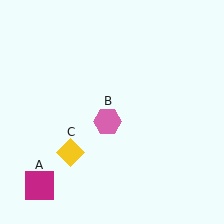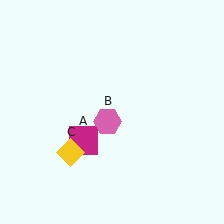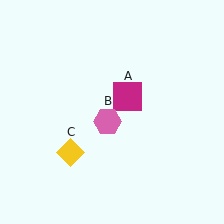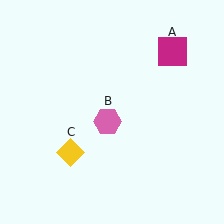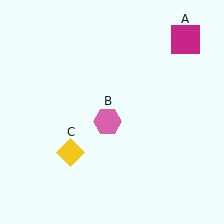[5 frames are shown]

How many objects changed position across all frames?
1 object changed position: magenta square (object A).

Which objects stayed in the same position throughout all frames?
Pink hexagon (object B) and yellow diamond (object C) remained stationary.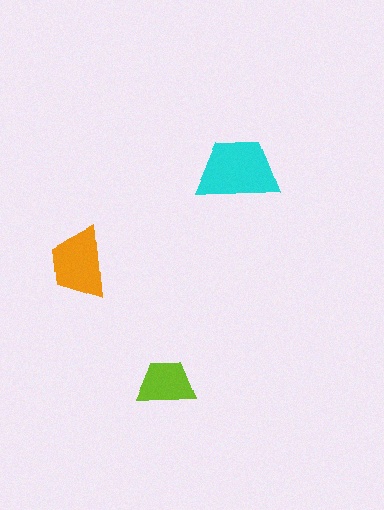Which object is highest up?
The cyan trapezoid is topmost.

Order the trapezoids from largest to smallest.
the cyan one, the orange one, the lime one.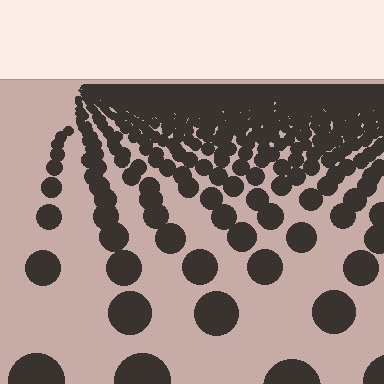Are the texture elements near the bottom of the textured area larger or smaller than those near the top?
Larger. Near the bottom, elements are closer to the viewer and appear at a bigger on-screen size.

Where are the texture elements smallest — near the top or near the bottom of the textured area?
Near the top.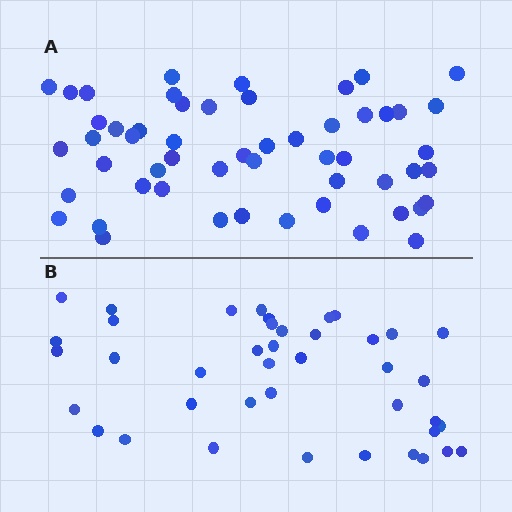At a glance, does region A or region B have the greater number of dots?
Region A (the top region) has more dots.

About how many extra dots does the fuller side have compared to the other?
Region A has approximately 15 more dots than region B.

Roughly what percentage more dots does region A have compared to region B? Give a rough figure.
About 30% more.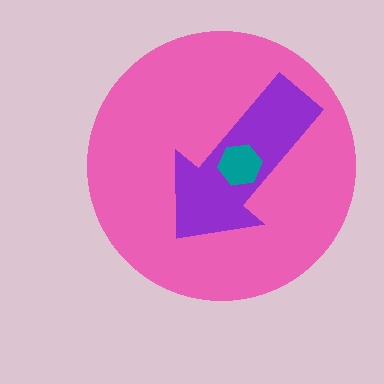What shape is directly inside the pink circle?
The purple arrow.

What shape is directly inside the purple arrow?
The teal hexagon.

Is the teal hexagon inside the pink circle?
Yes.